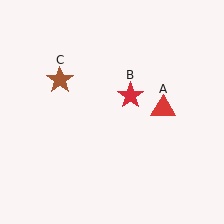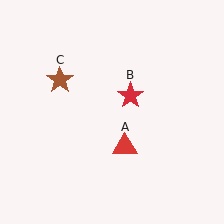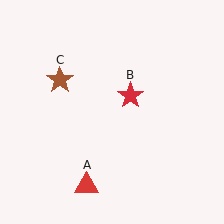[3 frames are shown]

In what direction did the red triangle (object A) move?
The red triangle (object A) moved down and to the left.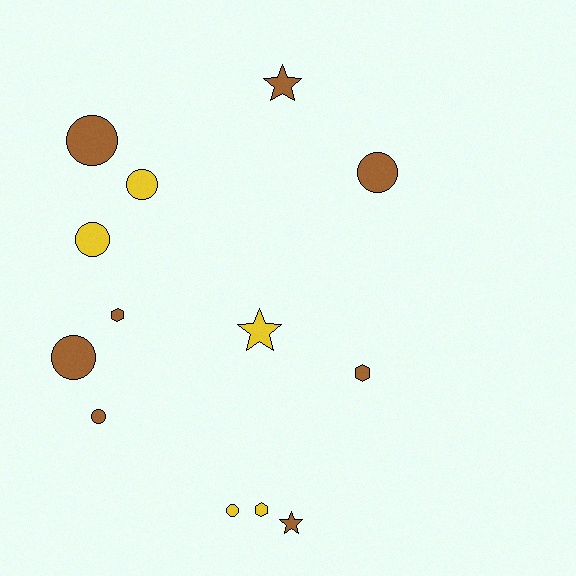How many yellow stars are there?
There is 1 yellow star.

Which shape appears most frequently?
Circle, with 7 objects.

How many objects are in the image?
There are 13 objects.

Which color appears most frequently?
Brown, with 8 objects.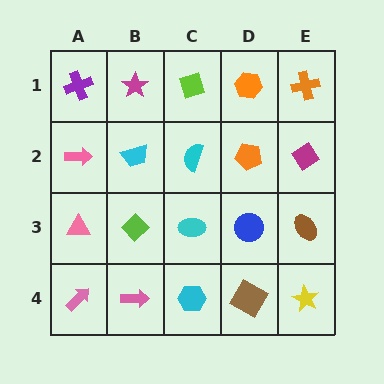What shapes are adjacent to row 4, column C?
A cyan ellipse (row 3, column C), a pink arrow (row 4, column B), a brown square (row 4, column D).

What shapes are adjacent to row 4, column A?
A pink triangle (row 3, column A), a pink arrow (row 4, column B).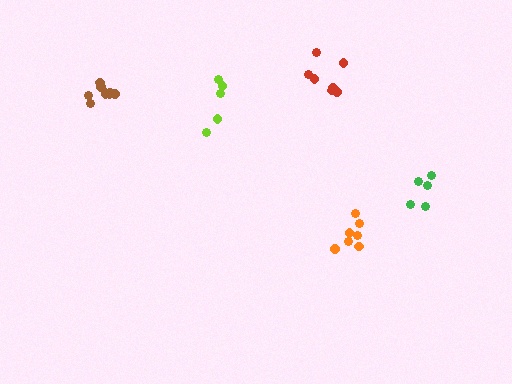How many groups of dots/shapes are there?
There are 5 groups.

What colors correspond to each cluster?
The clusters are colored: lime, orange, green, brown, red.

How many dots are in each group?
Group 1: 5 dots, Group 2: 7 dots, Group 3: 5 dots, Group 4: 9 dots, Group 5: 7 dots (33 total).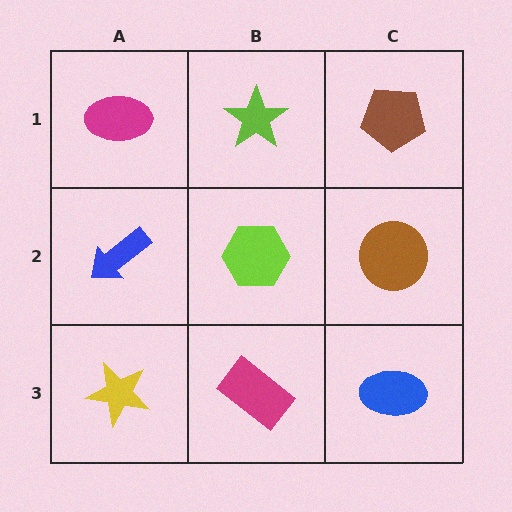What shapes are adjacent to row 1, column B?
A lime hexagon (row 2, column B), a magenta ellipse (row 1, column A), a brown pentagon (row 1, column C).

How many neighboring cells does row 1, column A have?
2.